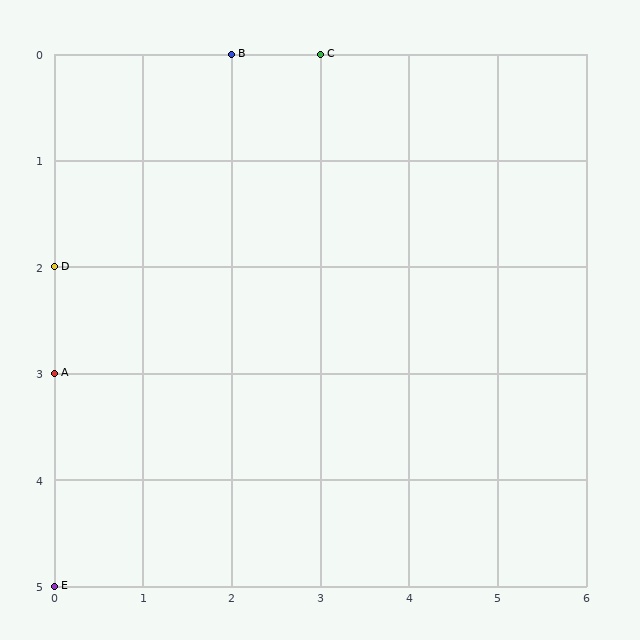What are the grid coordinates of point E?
Point E is at grid coordinates (0, 5).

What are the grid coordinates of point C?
Point C is at grid coordinates (3, 0).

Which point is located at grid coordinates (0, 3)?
Point A is at (0, 3).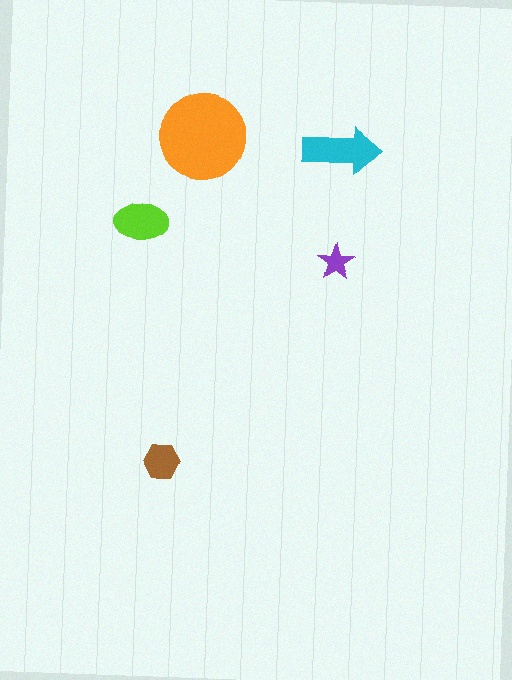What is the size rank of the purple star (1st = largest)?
5th.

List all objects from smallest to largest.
The purple star, the brown hexagon, the lime ellipse, the cyan arrow, the orange circle.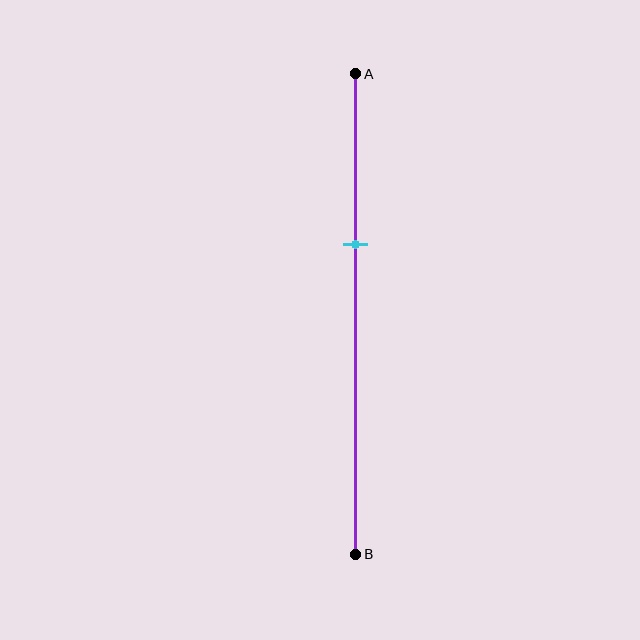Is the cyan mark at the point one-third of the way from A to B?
Yes, the mark is approximately at the one-third point.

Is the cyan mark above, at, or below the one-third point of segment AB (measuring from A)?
The cyan mark is approximately at the one-third point of segment AB.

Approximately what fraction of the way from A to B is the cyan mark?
The cyan mark is approximately 35% of the way from A to B.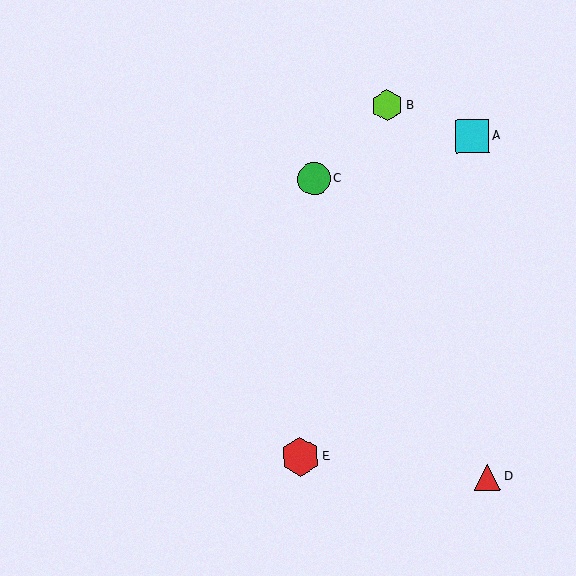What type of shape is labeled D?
Shape D is a red triangle.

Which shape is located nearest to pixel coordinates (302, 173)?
The green circle (labeled C) at (314, 178) is nearest to that location.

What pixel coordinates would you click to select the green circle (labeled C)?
Click at (314, 178) to select the green circle C.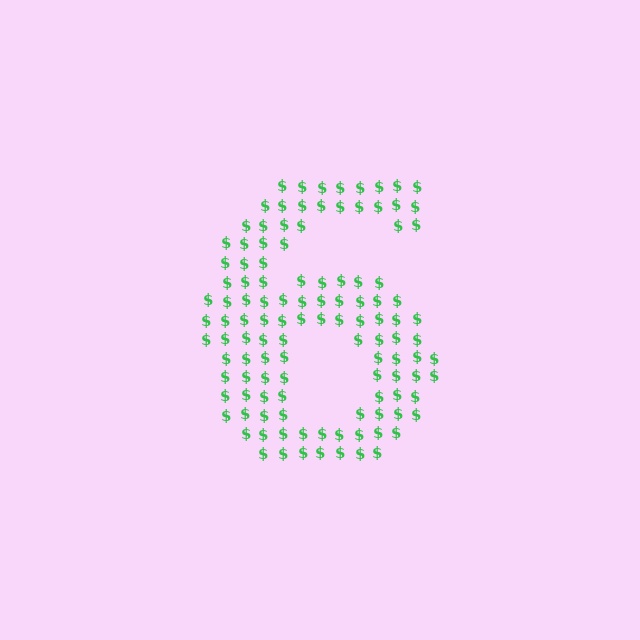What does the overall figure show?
The overall figure shows the digit 6.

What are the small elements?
The small elements are dollar signs.